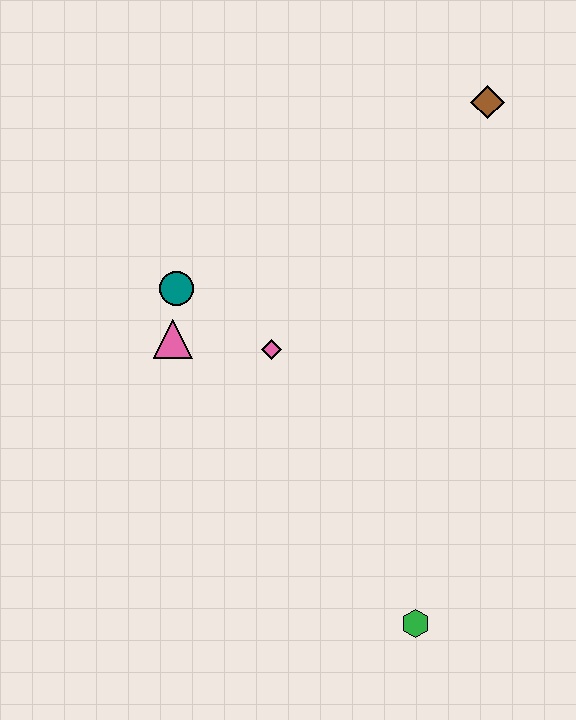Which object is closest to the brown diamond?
The pink diamond is closest to the brown diamond.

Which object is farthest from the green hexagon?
The brown diamond is farthest from the green hexagon.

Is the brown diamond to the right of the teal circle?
Yes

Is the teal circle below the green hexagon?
No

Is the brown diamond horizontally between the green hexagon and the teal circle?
No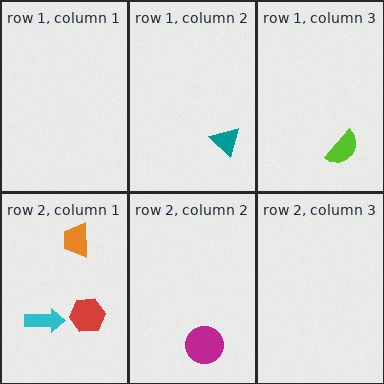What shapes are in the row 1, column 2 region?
The teal triangle.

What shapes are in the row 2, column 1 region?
The red hexagon, the orange trapezoid, the cyan arrow.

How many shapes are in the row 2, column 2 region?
1.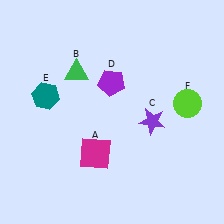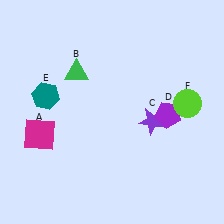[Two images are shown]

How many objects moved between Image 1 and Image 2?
2 objects moved between the two images.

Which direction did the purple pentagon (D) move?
The purple pentagon (D) moved right.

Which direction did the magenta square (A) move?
The magenta square (A) moved left.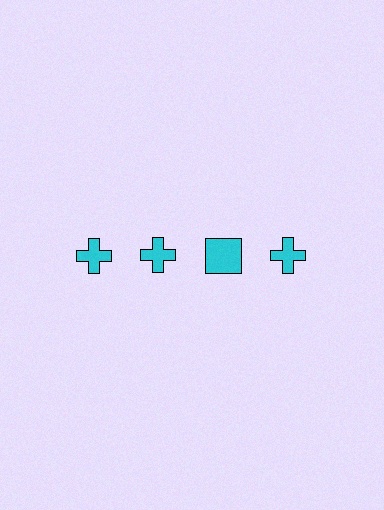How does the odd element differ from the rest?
It has a different shape: square instead of cross.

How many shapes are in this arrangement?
There are 4 shapes arranged in a grid pattern.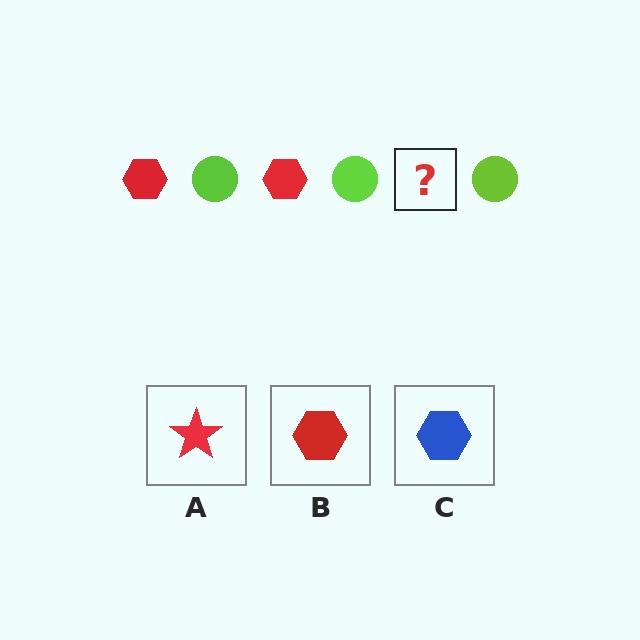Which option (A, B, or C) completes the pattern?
B.